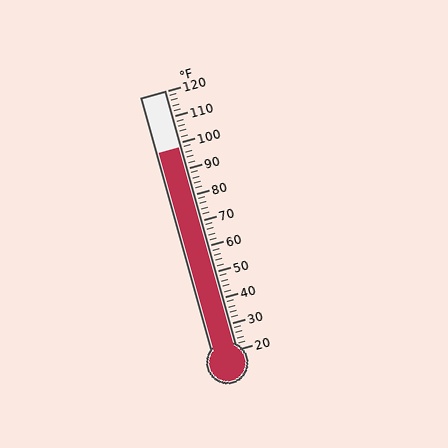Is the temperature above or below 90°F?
The temperature is above 90°F.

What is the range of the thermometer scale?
The thermometer scale ranges from 20°F to 120°F.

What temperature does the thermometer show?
The thermometer shows approximately 98°F.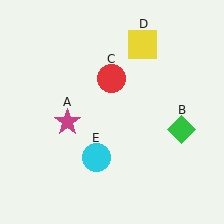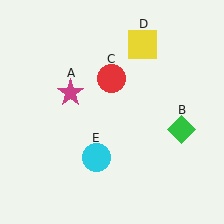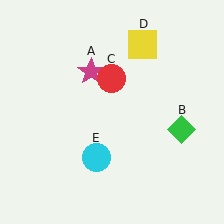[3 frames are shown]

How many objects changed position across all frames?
1 object changed position: magenta star (object A).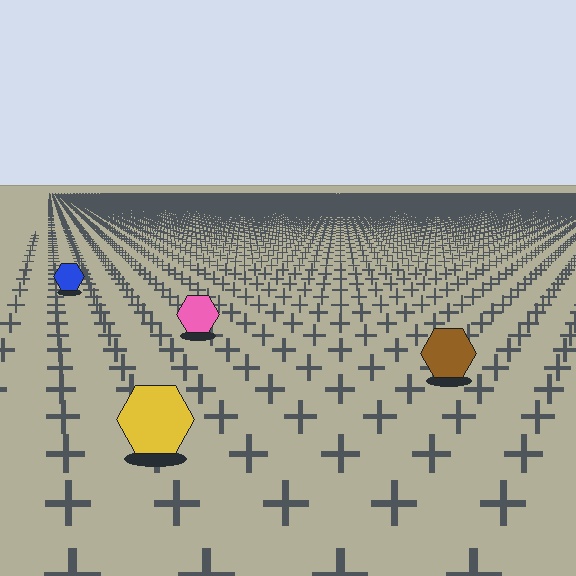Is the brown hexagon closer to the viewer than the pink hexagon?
Yes. The brown hexagon is closer — you can tell from the texture gradient: the ground texture is coarser near it.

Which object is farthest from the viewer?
The blue hexagon is farthest from the viewer. It appears smaller and the ground texture around it is denser.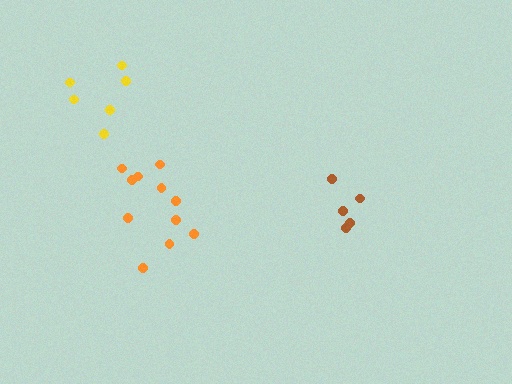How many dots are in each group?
Group 1: 5 dots, Group 2: 6 dots, Group 3: 11 dots (22 total).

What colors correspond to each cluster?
The clusters are colored: brown, yellow, orange.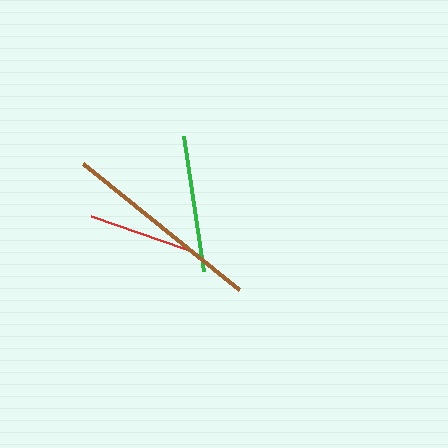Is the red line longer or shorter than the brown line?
The brown line is longer than the red line.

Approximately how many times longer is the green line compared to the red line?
The green line is approximately 1.4 times the length of the red line.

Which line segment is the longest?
The brown line is the longest at approximately 200 pixels.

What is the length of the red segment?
The red segment is approximately 101 pixels long.